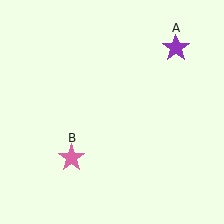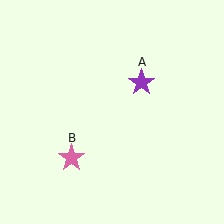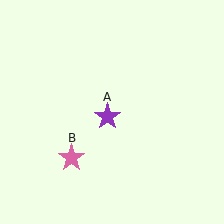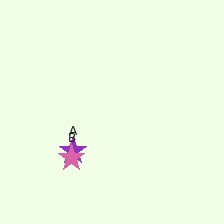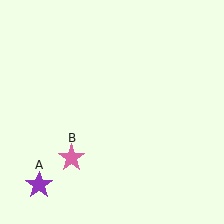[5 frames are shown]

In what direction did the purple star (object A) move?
The purple star (object A) moved down and to the left.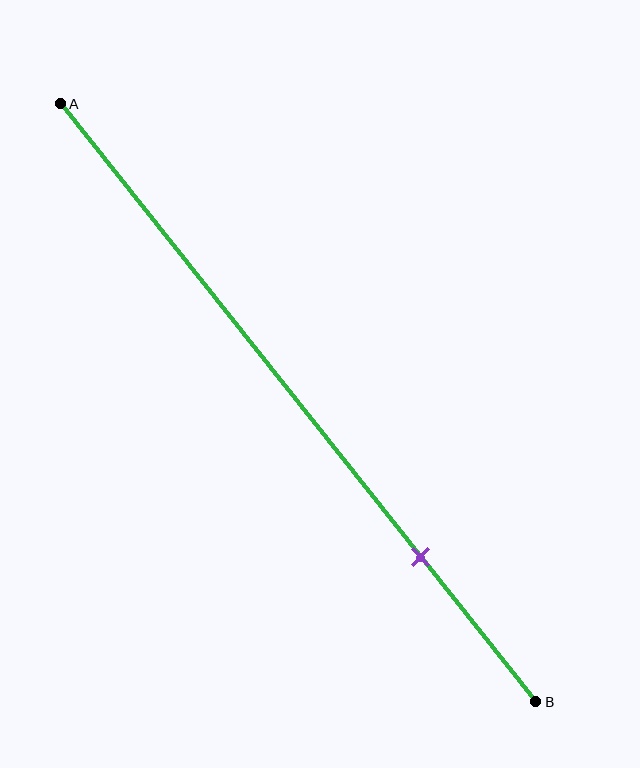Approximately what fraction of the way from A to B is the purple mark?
The purple mark is approximately 75% of the way from A to B.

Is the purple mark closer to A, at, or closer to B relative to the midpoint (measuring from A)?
The purple mark is closer to point B than the midpoint of segment AB.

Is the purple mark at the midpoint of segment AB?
No, the mark is at about 75% from A, not at the 50% midpoint.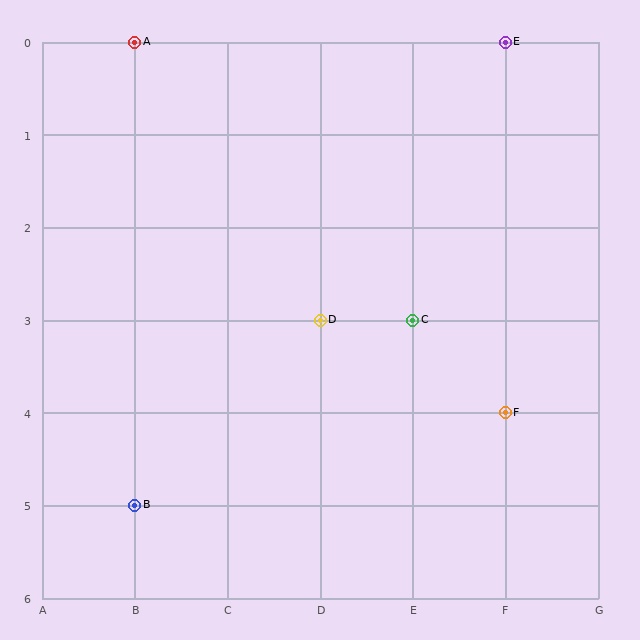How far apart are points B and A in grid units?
Points B and A are 5 rows apart.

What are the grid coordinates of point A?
Point A is at grid coordinates (B, 0).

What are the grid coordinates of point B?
Point B is at grid coordinates (B, 5).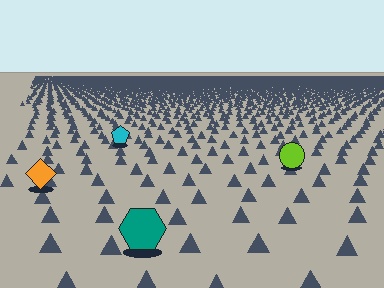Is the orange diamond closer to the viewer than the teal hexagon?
No. The teal hexagon is closer — you can tell from the texture gradient: the ground texture is coarser near it.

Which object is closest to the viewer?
The teal hexagon is closest. The texture marks near it are larger and more spread out.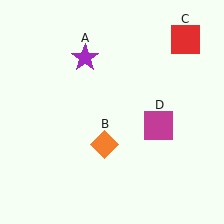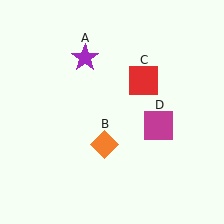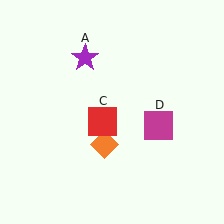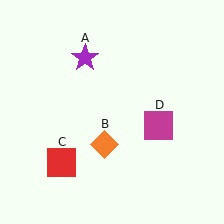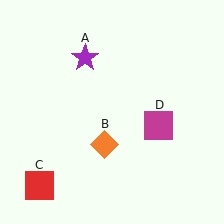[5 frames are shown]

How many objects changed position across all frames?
1 object changed position: red square (object C).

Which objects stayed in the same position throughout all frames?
Purple star (object A) and orange diamond (object B) and magenta square (object D) remained stationary.